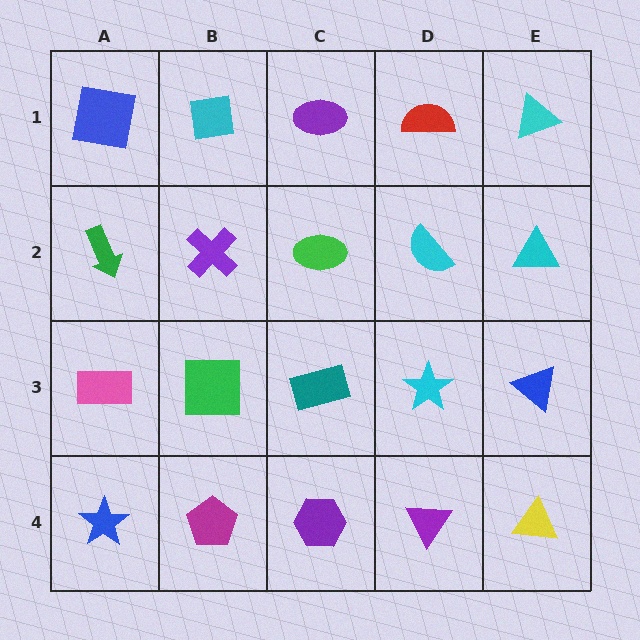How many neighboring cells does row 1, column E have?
2.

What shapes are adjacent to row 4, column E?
A blue triangle (row 3, column E), a purple triangle (row 4, column D).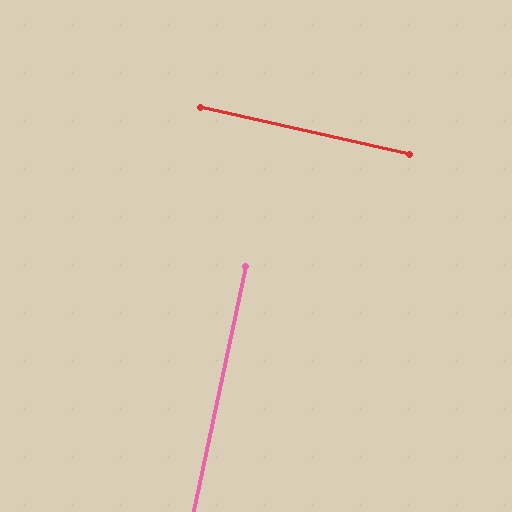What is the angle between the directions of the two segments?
Approximately 89 degrees.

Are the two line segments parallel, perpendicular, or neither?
Perpendicular — they meet at approximately 89°.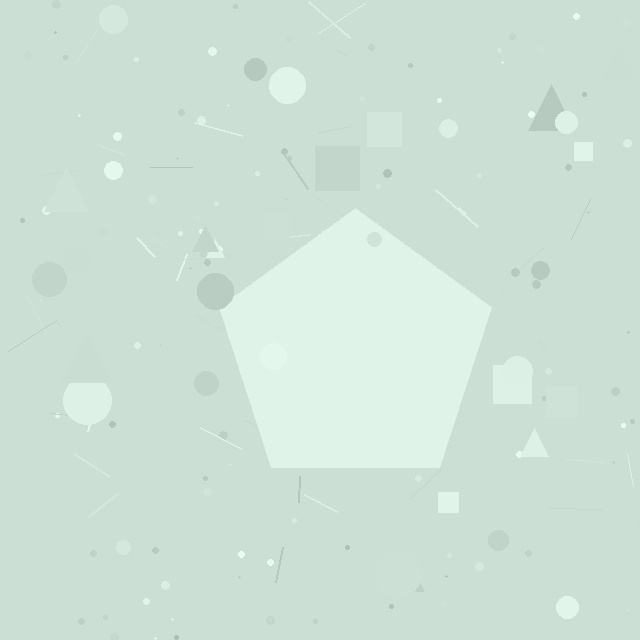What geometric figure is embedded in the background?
A pentagon is embedded in the background.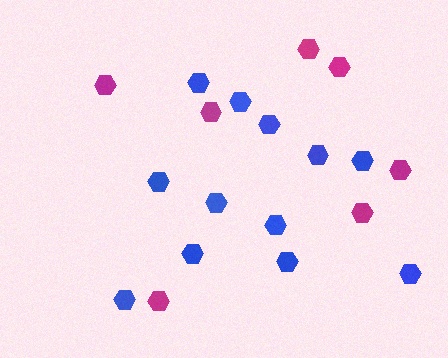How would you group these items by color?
There are 2 groups: one group of magenta hexagons (7) and one group of blue hexagons (12).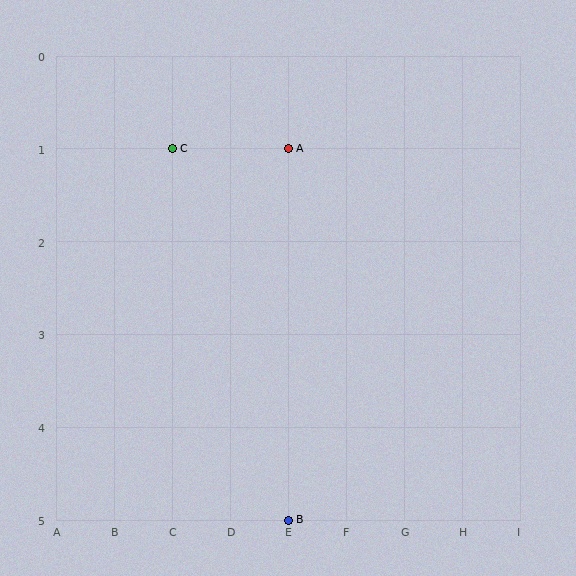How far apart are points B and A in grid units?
Points B and A are 4 rows apart.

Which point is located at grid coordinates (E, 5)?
Point B is at (E, 5).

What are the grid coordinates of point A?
Point A is at grid coordinates (E, 1).